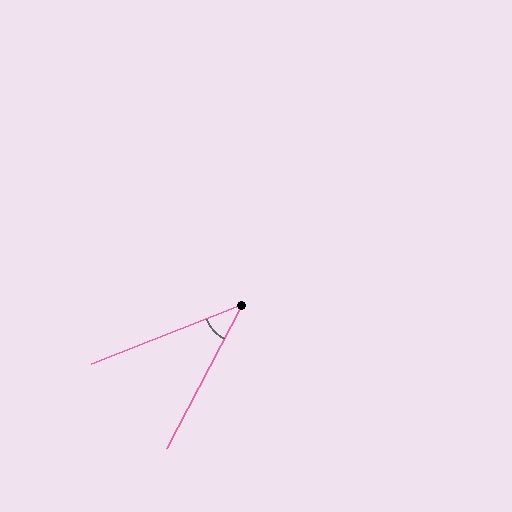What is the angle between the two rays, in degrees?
Approximately 41 degrees.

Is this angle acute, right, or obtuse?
It is acute.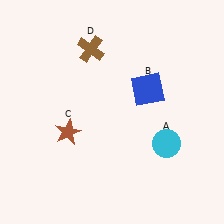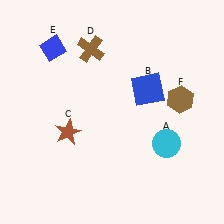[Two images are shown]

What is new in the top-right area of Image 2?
A brown hexagon (F) was added in the top-right area of Image 2.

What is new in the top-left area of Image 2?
A blue diamond (E) was added in the top-left area of Image 2.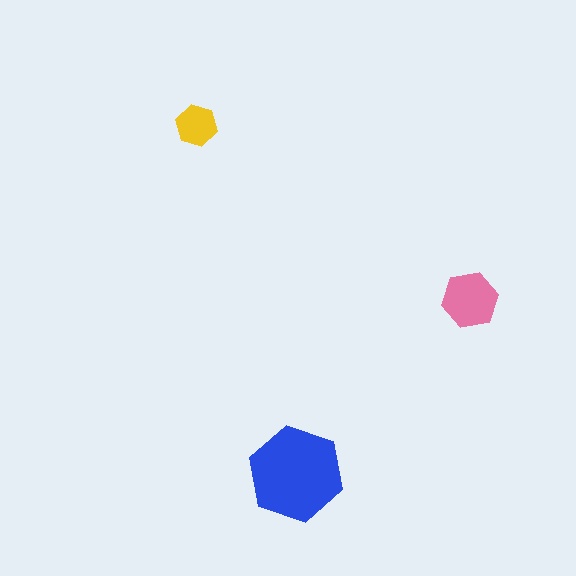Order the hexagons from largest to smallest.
the blue one, the pink one, the yellow one.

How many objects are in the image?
There are 3 objects in the image.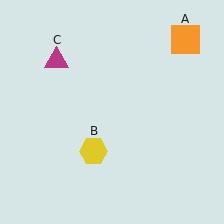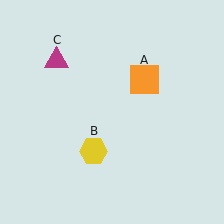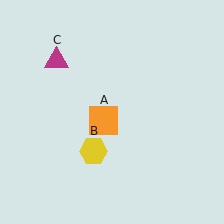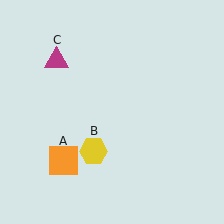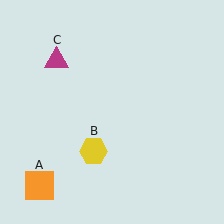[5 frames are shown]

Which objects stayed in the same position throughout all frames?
Yellow hexagon (object B) and magenta triangle (object C) remained stationary.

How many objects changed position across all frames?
1 object changed position: orange square (object A).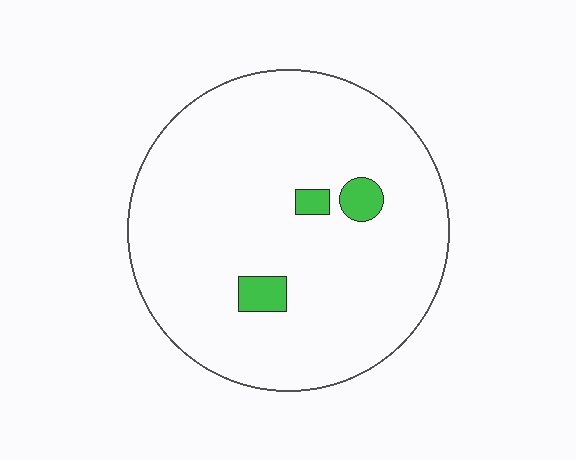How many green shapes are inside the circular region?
3.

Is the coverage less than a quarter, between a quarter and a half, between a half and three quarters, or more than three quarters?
Less than a quarter.